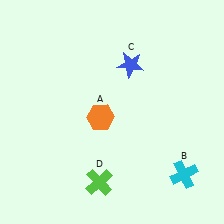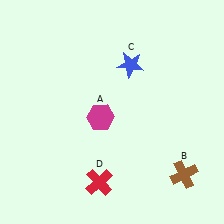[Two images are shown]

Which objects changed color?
A changed from orange to magenta. B changed from cyan to brown. D changed from lime to red.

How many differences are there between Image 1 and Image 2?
There are 3 differences between the two images.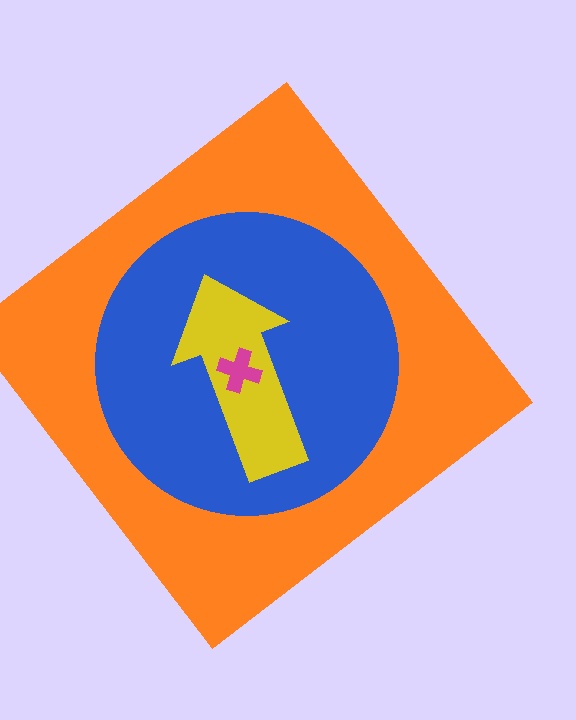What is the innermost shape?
The magenta cross.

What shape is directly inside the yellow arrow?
The magenta cross.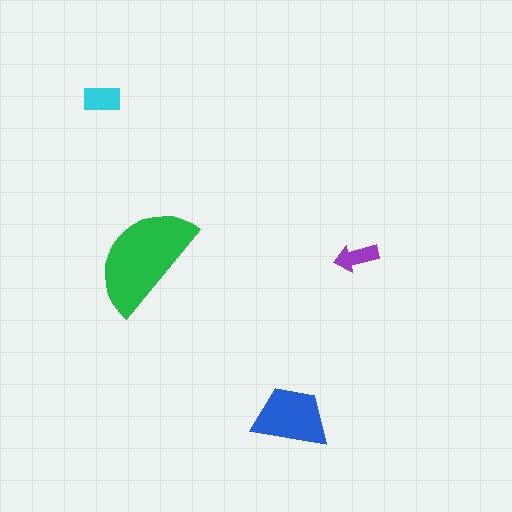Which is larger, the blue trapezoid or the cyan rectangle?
The blue trapezoid.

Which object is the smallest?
The purple arrow.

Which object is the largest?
The green semicircle.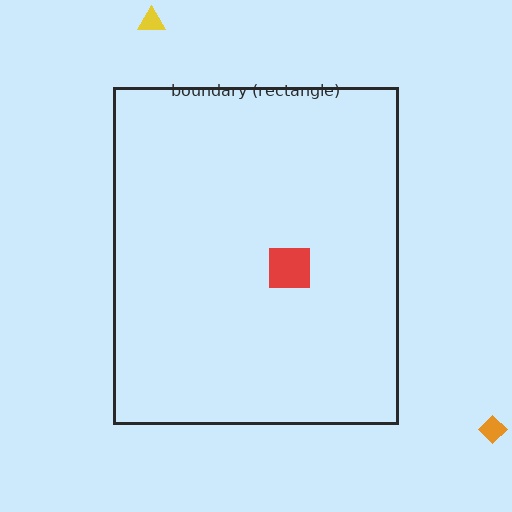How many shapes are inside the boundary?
1 inside, 2 outside.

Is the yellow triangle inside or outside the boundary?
Outside.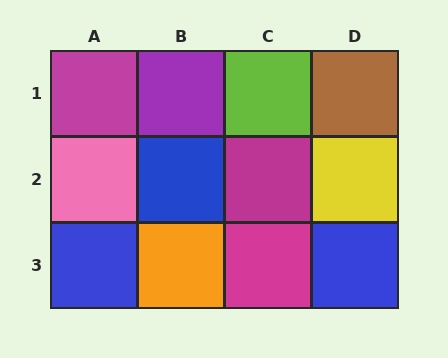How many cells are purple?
1 cell is purple.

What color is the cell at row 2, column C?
Magenta.